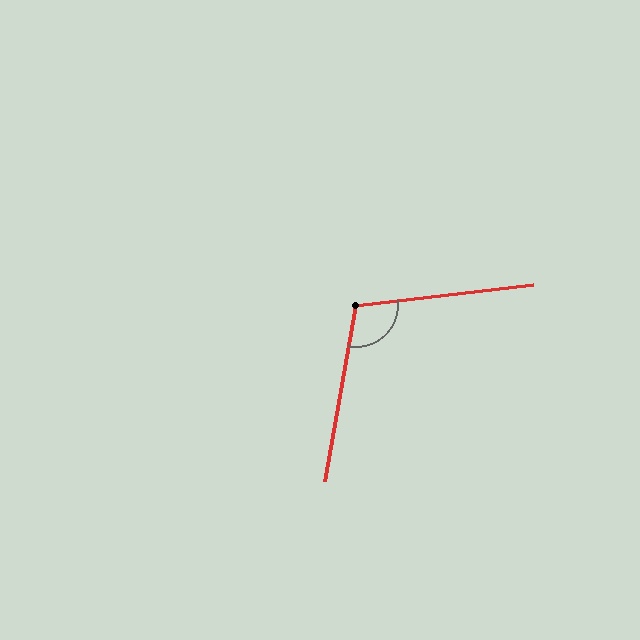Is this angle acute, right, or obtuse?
It is obtuse.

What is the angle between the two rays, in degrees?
Approximately 107 degrees.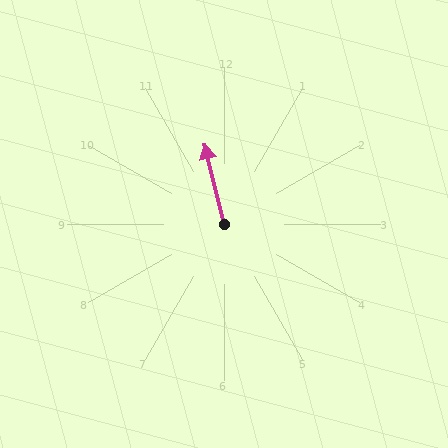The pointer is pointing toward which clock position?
Roughly 12 o'clock.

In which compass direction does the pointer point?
North.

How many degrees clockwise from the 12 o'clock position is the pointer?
Approximately 346 degrees.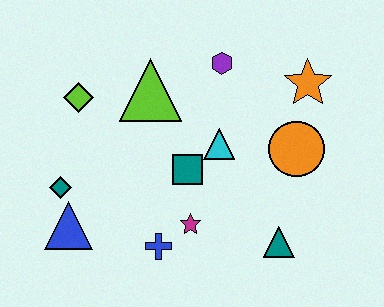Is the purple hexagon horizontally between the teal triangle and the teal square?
Yes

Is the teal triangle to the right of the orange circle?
No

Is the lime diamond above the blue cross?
Yes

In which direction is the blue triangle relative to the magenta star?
The blue triangle is to the left of the magenta star.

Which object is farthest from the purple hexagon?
The blue triangle is farthest from the purple hexagon.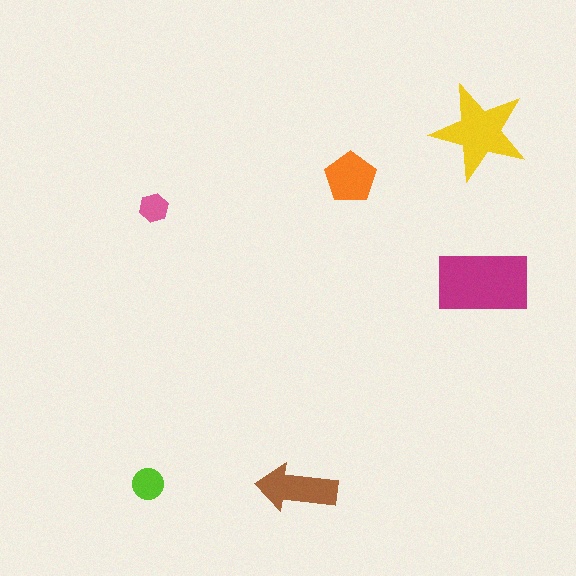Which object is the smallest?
The pink hexagon.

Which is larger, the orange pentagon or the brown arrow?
The brown arrow.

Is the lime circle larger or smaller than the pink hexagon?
Larger.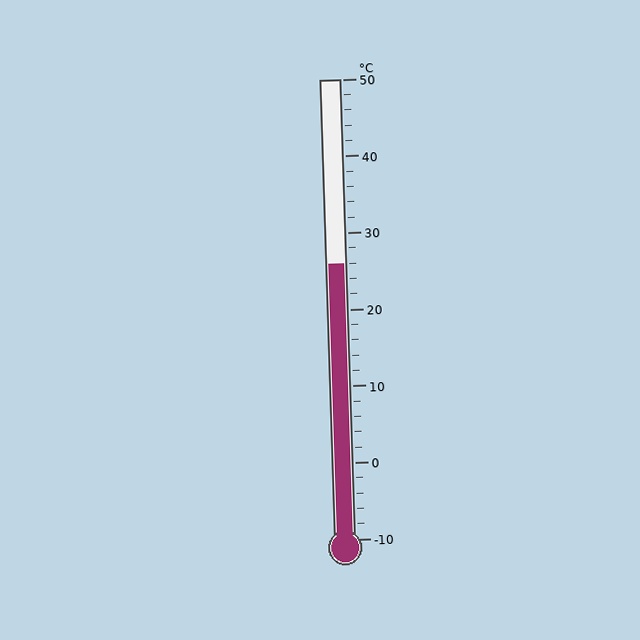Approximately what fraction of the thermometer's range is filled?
The thermometer is filled to approximately 60% of its range.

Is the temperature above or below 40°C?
The temperature is below 40°C.